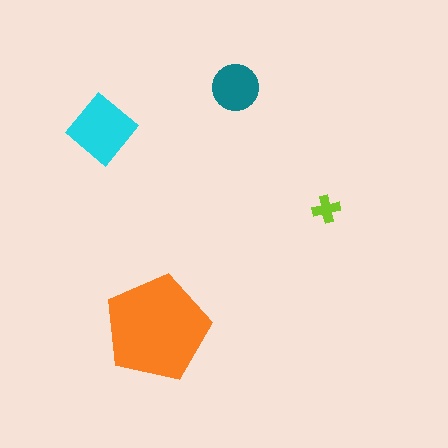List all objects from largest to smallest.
The orange pentagon, the cyan diamond, the teal circle, the lime cross.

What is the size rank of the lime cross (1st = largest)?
4th.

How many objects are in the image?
There are 4 objects in the image.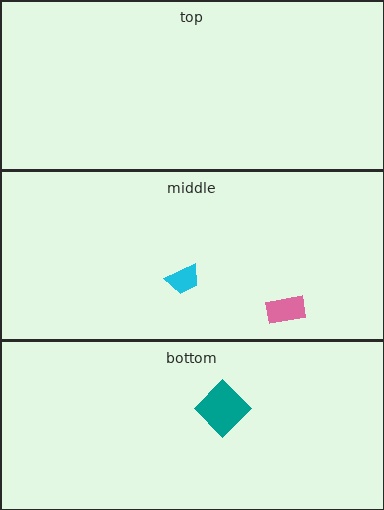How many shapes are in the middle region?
2.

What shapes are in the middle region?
The cyan trapezoid, the pink rectangle.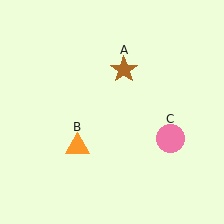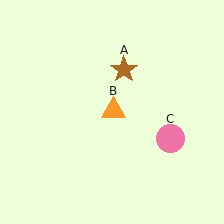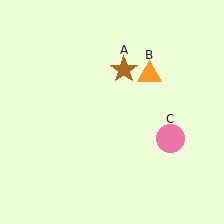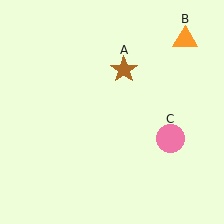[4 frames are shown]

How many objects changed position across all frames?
1 object changed position: orange triangle (object B).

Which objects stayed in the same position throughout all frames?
Brown star (object A) and pink circle (object C) remained stationary.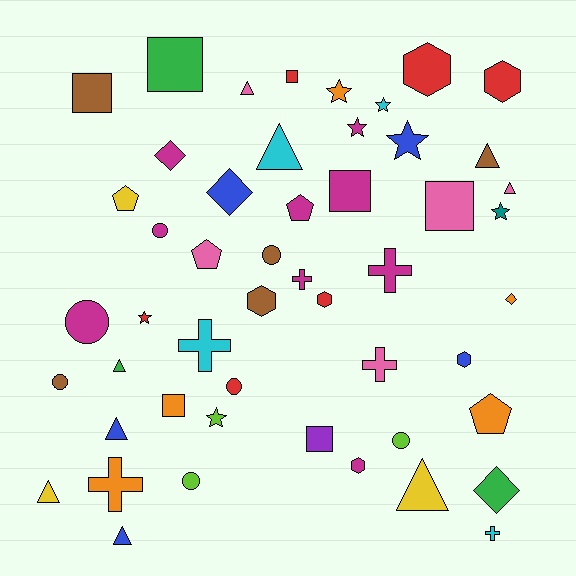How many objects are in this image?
There are 50 objects.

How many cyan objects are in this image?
There are 4 cyan objects.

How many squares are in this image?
There are 7 squares.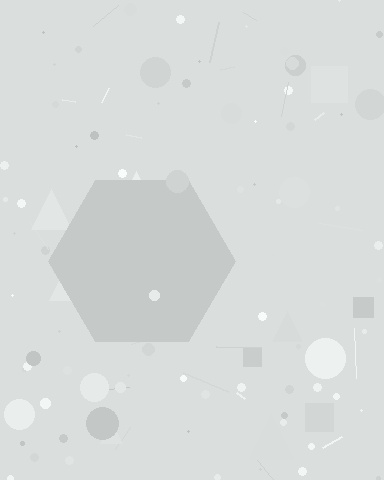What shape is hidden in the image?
A hexagon is hidden in the image.